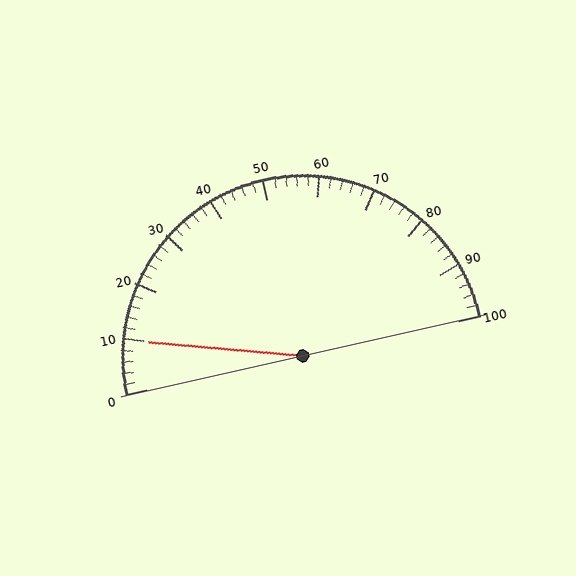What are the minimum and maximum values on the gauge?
The gauge ranges from 0 to 100.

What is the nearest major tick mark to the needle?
The nearest major tick mark is 10.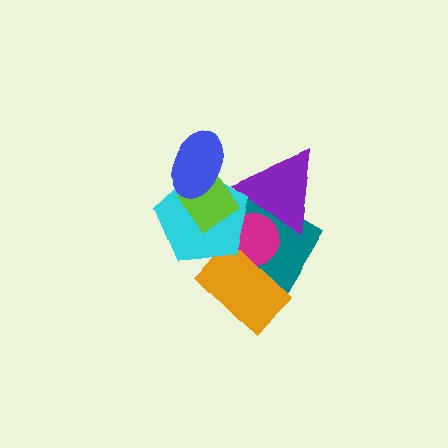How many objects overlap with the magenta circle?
4 objects overlap with the magenta circle.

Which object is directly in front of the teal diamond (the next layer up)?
The magenta circle is directly in front of the teal diamond.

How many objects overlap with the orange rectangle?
3 objects overlap with the orange rectangle.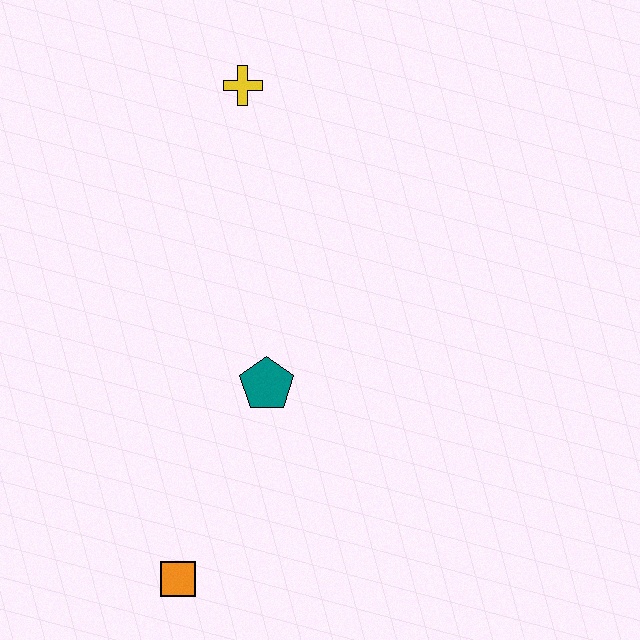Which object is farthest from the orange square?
The yellow cross is farthest from the orange square.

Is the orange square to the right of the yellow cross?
No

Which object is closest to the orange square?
The teal pentagon is closest to the orange square.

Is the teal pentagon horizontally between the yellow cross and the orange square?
No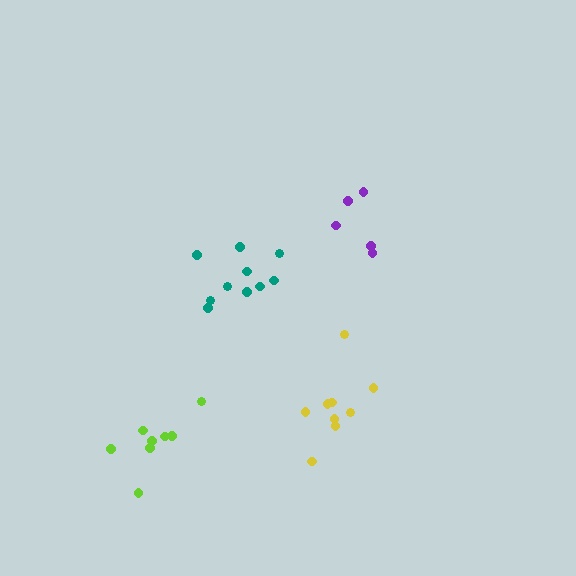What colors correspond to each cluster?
The clusters are colored: purple, yellow, lime, teal.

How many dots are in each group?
Group 1: 5 dots, Group 2: 9 dots, Group 3: 8 dots, Group 4: 10 dots (32 total).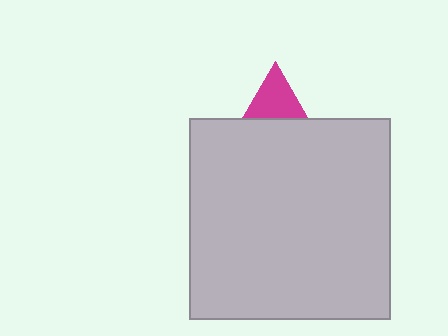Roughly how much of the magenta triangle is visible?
A small part of it is visible (roughly 33%).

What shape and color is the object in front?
The object in front is a light gray square.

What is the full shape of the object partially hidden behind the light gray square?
The partially hidden object is a magenta triangle.